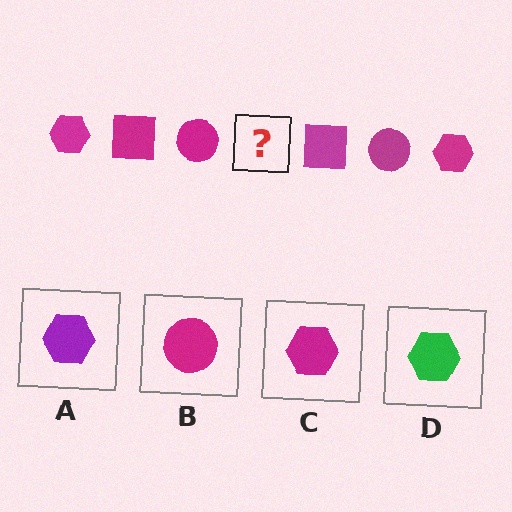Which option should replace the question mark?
Option C.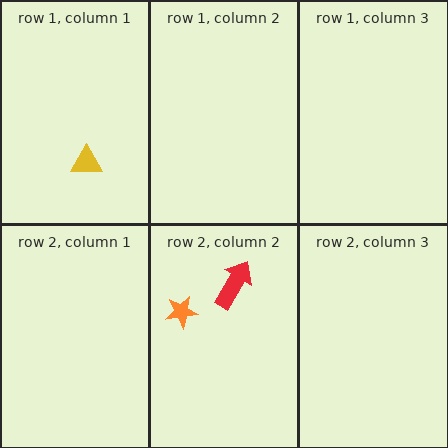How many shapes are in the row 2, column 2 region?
2.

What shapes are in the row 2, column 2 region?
The orange star, the red arrow.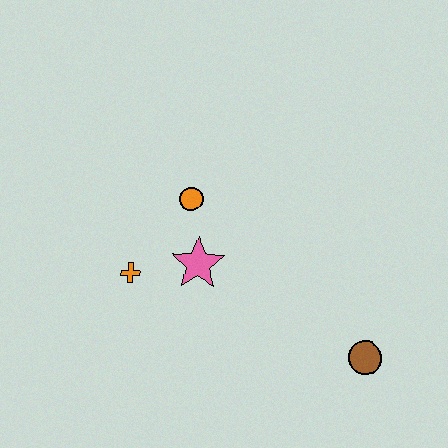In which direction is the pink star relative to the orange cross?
The pink star is to the right of the orange cross.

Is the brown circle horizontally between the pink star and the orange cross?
No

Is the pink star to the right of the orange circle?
Yes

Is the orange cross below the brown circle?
No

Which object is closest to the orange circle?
The pink star is closest to the orange circle.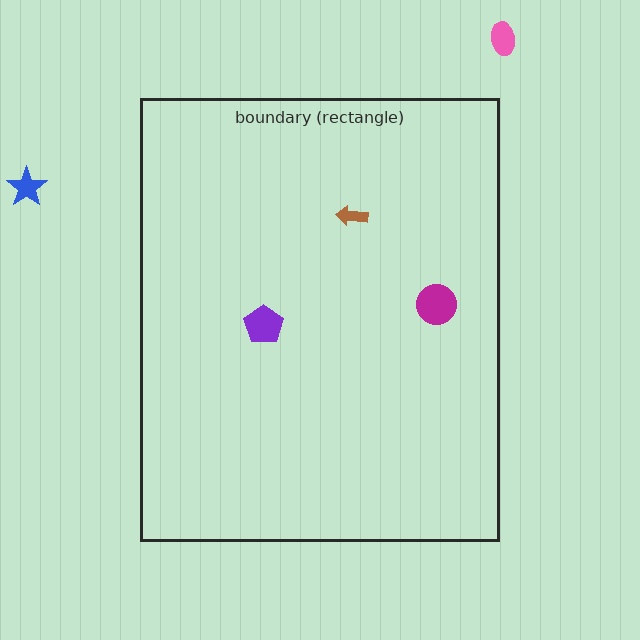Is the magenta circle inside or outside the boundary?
Inside.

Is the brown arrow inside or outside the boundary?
Inside.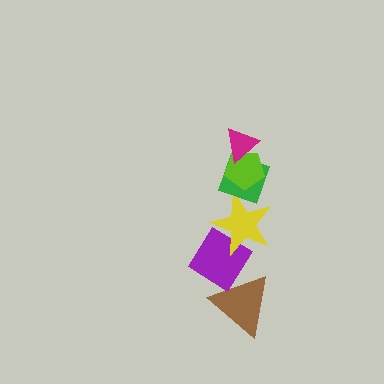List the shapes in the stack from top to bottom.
From top to bottom: the magenta triangle, the lime pentagon, the green diamond, the yellow star, the purple diamond, the brown triangle.